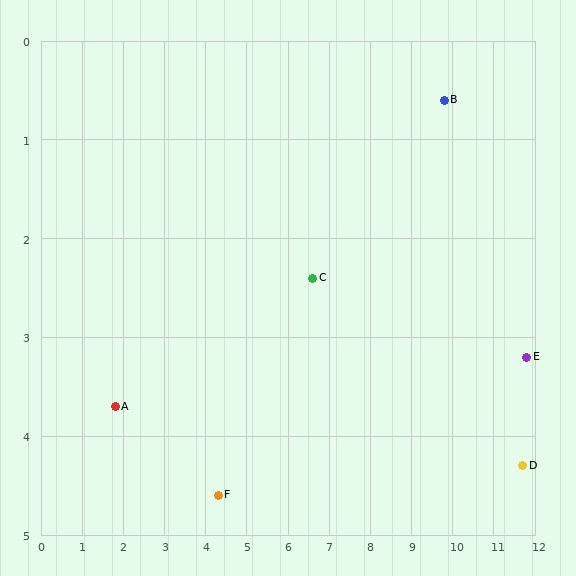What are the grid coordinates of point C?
Point C is at approximately (6.6, 2.4).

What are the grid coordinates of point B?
Point B is at approximately (9.8, 0.6).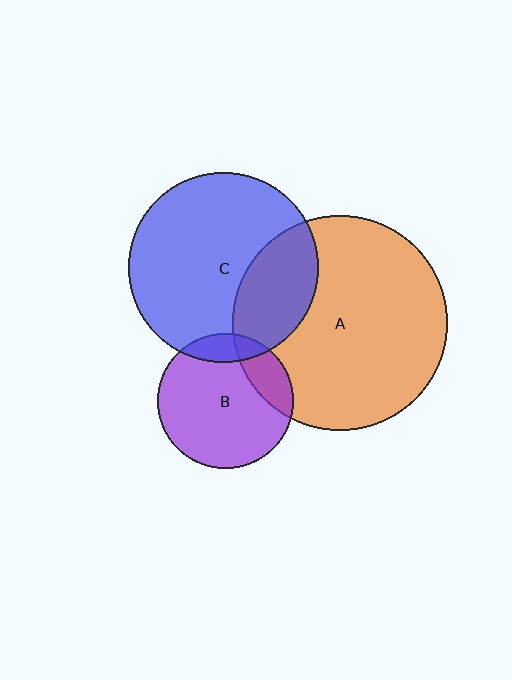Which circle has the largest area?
Circle A (orange).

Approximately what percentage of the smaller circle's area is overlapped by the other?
Approximately 20%.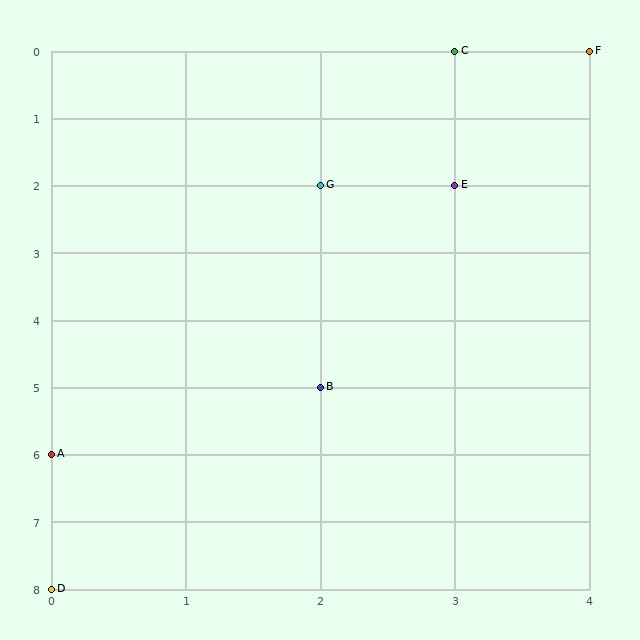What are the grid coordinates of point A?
Point A is at grid coordinates (0, 6).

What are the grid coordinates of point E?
Point E is at grid coordinates (3, 2).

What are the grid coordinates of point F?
Point F is at grid coordinates (4, 0).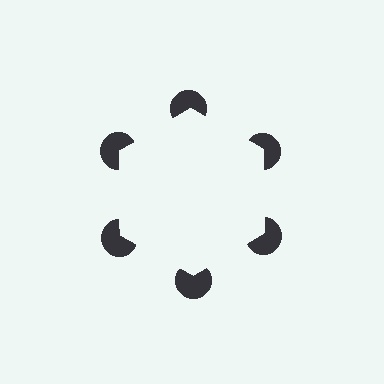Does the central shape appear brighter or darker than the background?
It typically appears slightly brighter than the background, even though no actual brightness change is drawn.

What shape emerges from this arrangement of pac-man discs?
An illusory hexagon — its edges are inferred from the aligned wedge cuts in the pac-man discs, not physically drawn.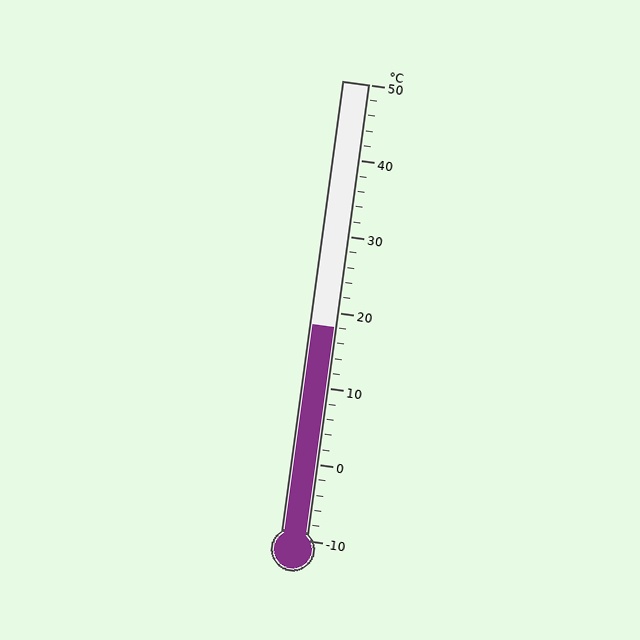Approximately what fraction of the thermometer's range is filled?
The thermometer is filled to approximately 45% of its range.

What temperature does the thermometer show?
The thermometer shows approximately 18°C.